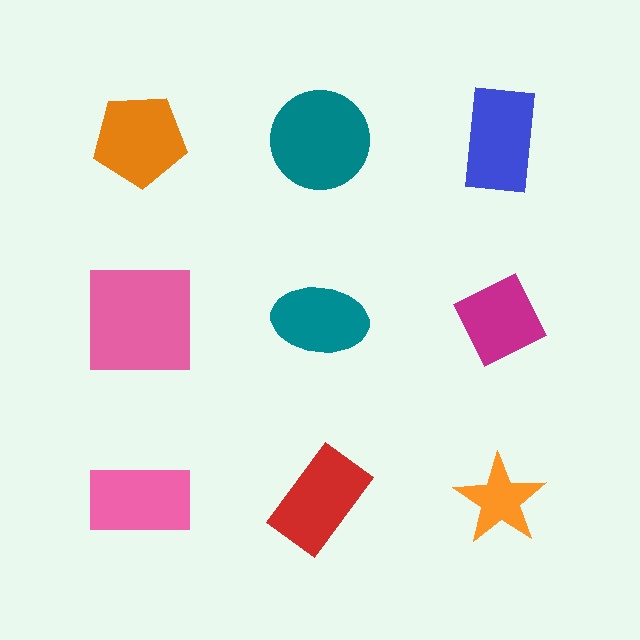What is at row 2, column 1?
A pink square.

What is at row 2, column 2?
A teal ellipse.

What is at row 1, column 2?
A teal circle.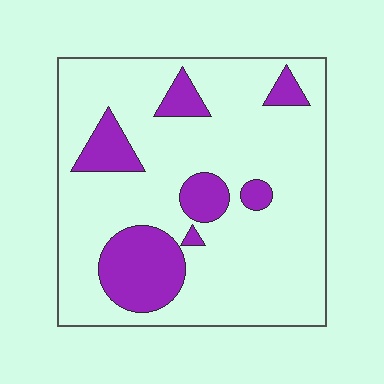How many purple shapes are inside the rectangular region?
7.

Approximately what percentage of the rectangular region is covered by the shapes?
Approximately 20%.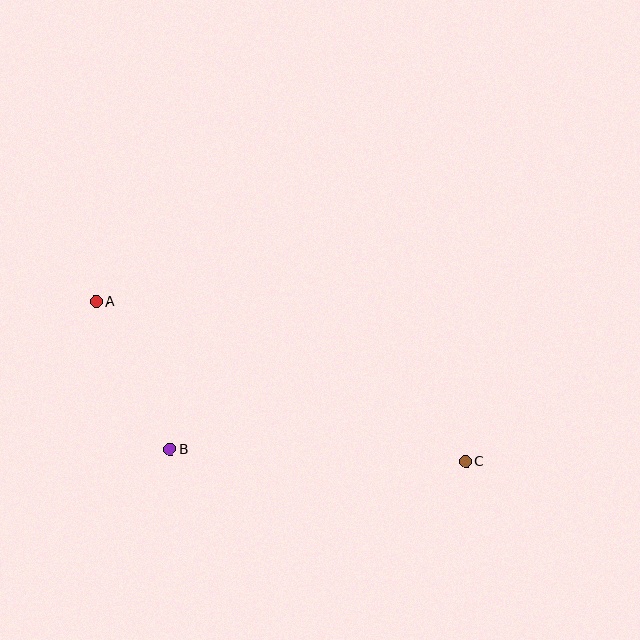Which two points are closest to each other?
Points A and B are closest to each other.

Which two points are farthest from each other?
Points A and C are farthest from each other.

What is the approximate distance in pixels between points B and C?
The distance between B and C is approximately 296 pixels.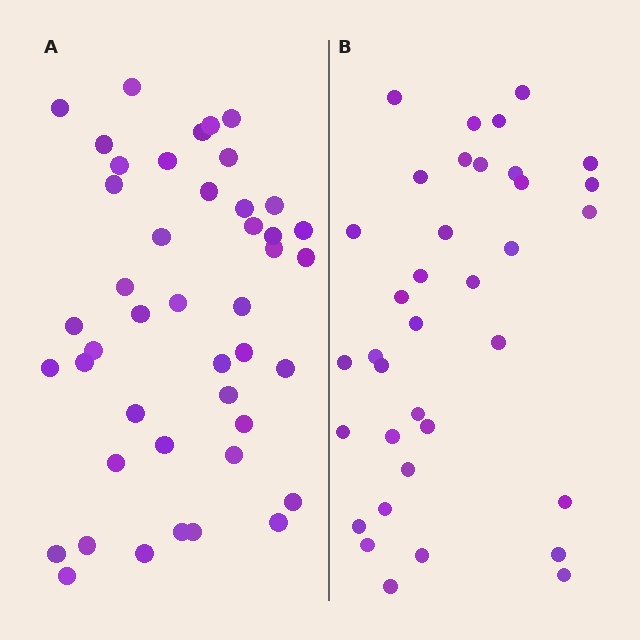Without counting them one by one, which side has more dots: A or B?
Region A (the left region) has more dots.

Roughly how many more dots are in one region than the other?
Region A has roughly 8 or so more dots than region B.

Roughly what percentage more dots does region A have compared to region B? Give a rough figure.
About 20% more.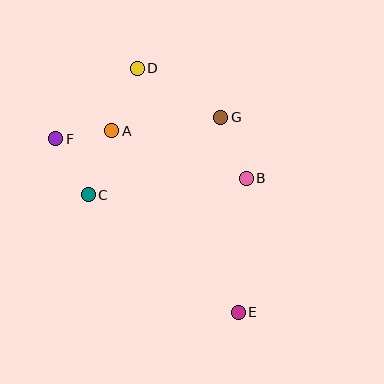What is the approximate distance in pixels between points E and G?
The distance between E and G is approximately 196 pixels.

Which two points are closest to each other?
Points A and F are closest to each other.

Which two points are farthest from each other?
Points D and E are farthest from each other.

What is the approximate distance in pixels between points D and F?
The distance between D and F is approximately 108 pixels.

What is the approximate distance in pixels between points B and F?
The distance between B and F is approximately 194 pixels.